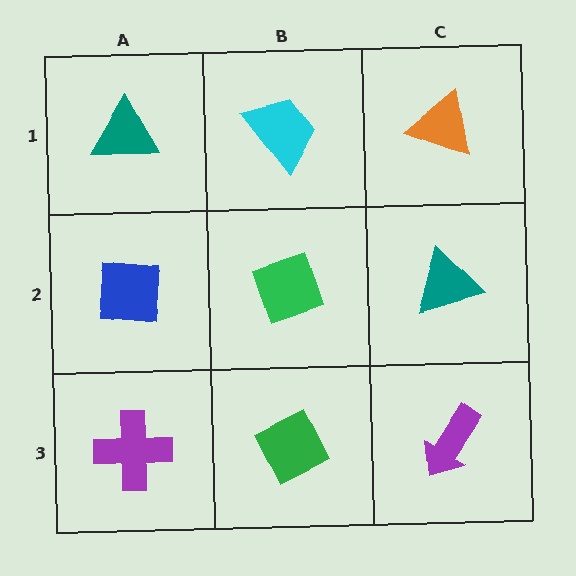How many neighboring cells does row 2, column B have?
4.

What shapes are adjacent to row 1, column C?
A teal triangle (row 2, column C), a cyan trapezoid (row 1, column B).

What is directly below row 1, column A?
A blue square.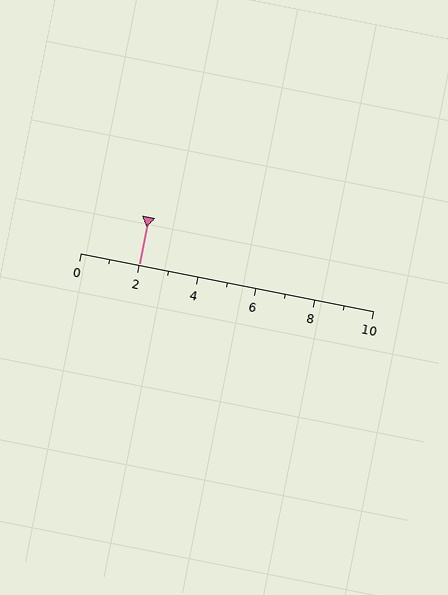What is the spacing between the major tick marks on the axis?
The major ticks are spaced 2 apart.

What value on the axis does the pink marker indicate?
The marker indicates approximately 2.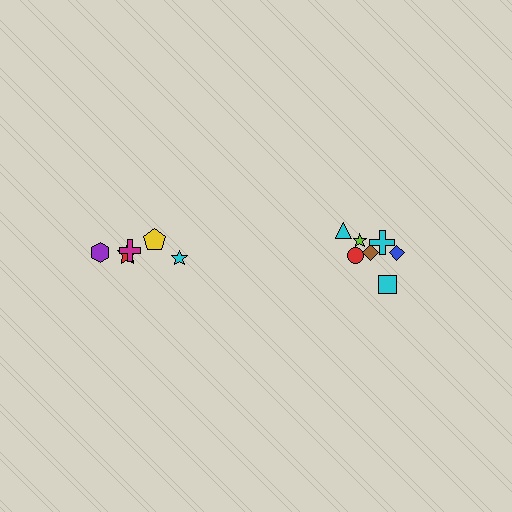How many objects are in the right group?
There are 7 objects.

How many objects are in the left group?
There are 5 objects.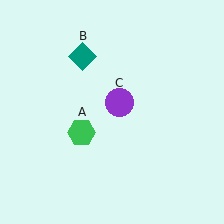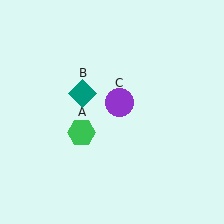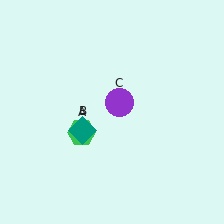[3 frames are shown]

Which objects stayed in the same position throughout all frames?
Green hexagon (object A) and purple circle (object C) remained stationary.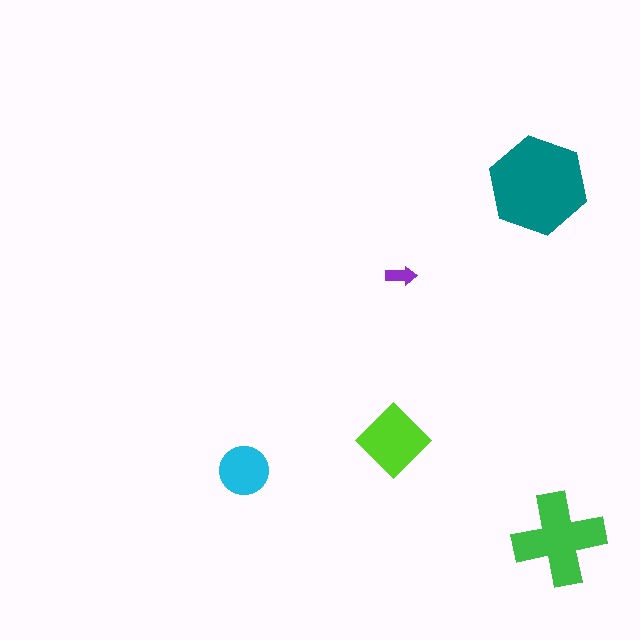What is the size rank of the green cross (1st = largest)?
2nd.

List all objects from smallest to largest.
The purple arrow, the cyan circle, the lime diamond, the green cross, the teal hexagon.